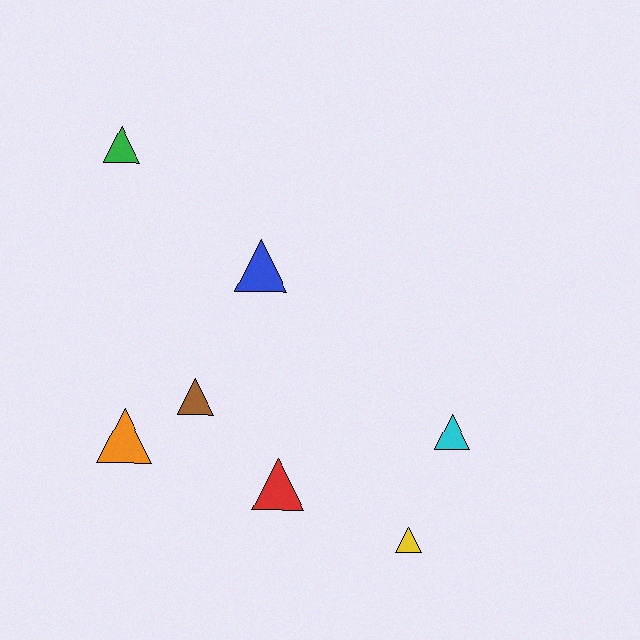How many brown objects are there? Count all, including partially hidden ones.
There is 1 brown object.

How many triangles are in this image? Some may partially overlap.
There are 7 triangles.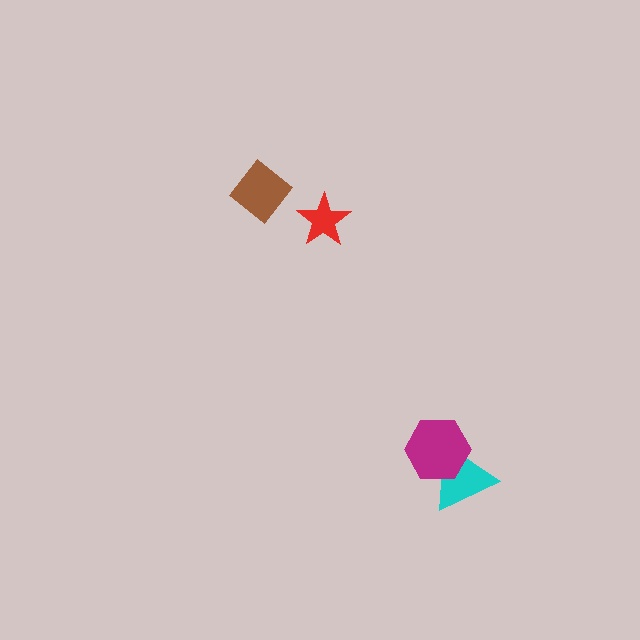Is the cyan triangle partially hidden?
Yes, it is partially covered by another shape.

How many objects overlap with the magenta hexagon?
1 object overlaps with the magenta hexagon.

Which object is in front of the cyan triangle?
The magenta hexagon is in front of the cyan triangle.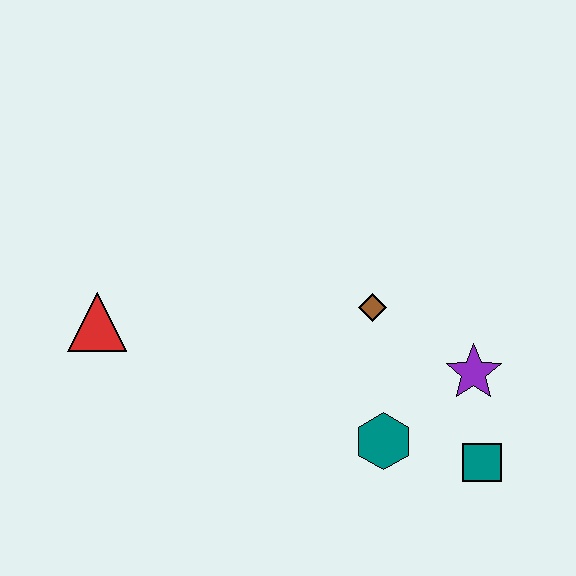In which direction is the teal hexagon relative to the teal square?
The teal hexagon is to the left of the teal square.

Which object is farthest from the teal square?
The red triangle is farthest from the teal square.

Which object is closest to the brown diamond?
The purple star is closest to the brown diamond.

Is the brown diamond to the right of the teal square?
No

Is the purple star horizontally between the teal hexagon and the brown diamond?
No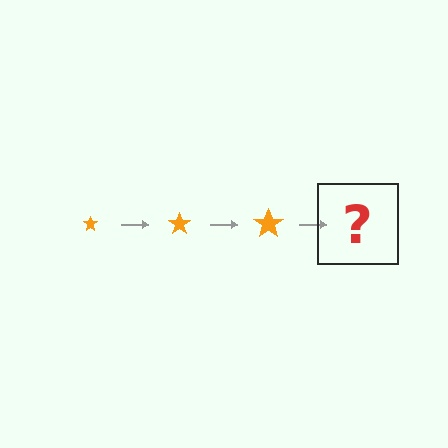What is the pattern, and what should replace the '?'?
The pattern is that the star gets progressively larger each step. The '?' should be an orange star, larger than the previous one.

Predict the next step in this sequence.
The next step is an orange star, larger than the previous one.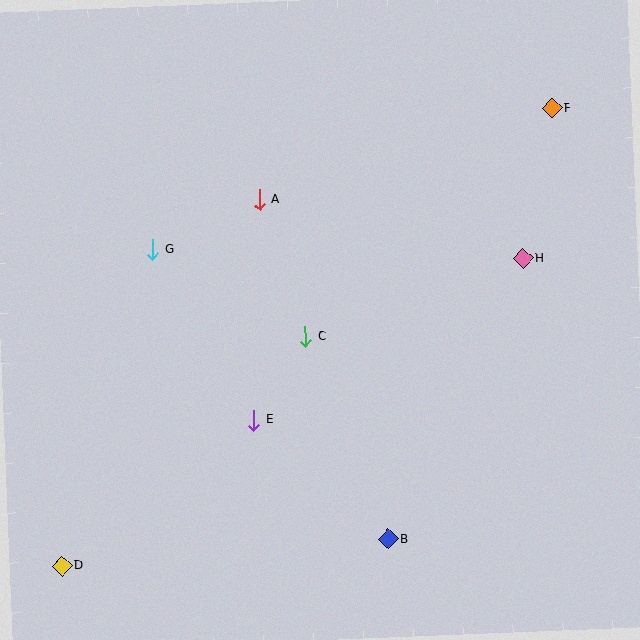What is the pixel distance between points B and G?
The distance between B and G is 373 pixels.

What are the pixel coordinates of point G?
Point G is at (153, 249).